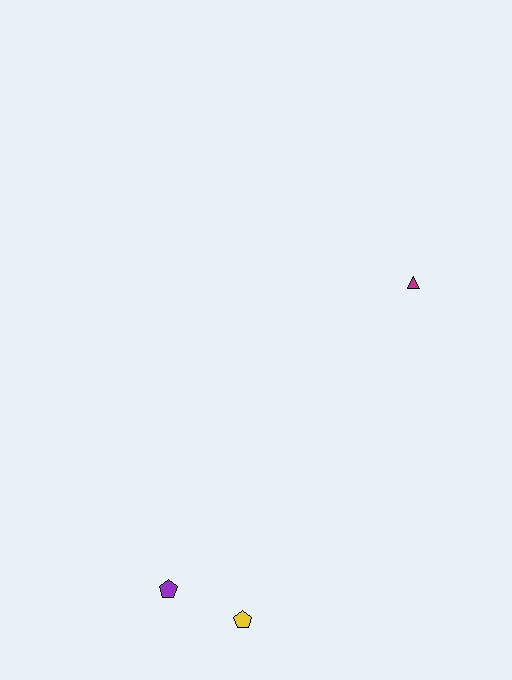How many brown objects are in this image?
There are no brown objects.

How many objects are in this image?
There are 3 objects.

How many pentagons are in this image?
There are 2 pentagons.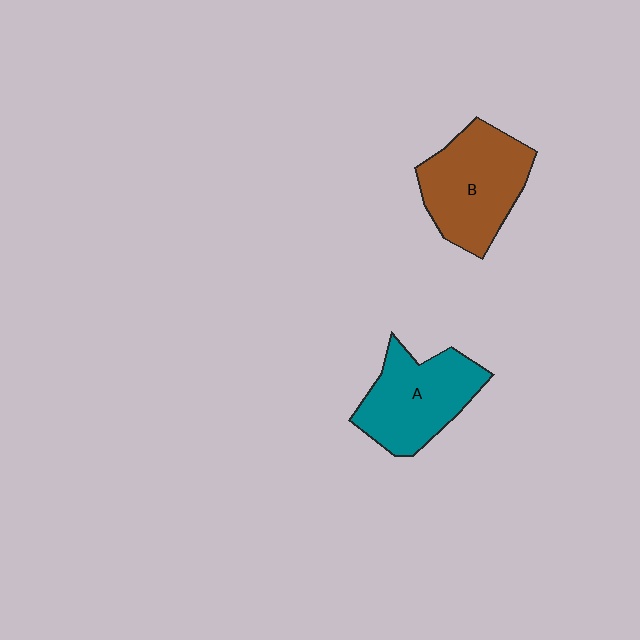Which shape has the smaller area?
Shape A (teal).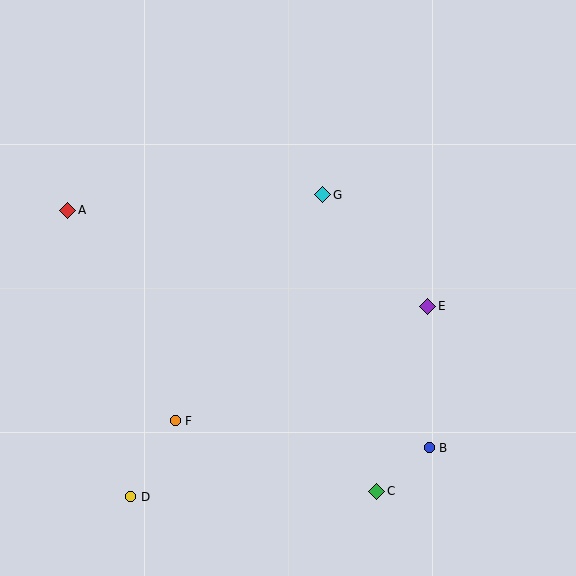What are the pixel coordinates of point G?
Point G is at (323, 195).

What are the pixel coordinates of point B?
Point B is at (429, 448).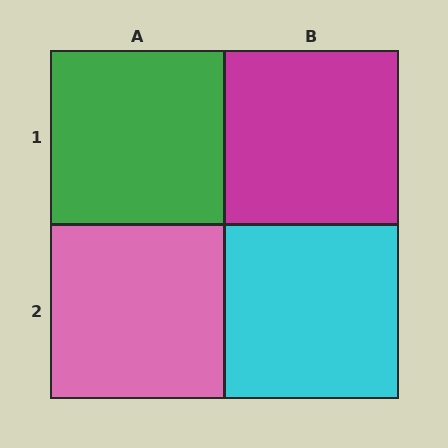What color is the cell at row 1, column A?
Green.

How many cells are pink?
1 cell is pink.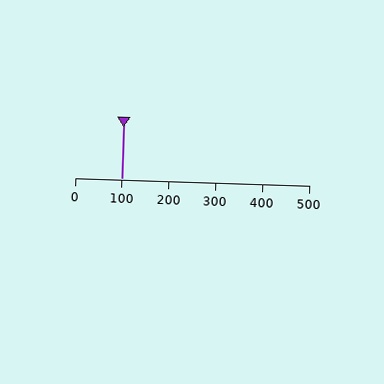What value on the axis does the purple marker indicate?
The marker indicates approximately 100.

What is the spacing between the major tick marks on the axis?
The major ticks are spaced 100 apart.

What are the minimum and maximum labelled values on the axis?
The axis runs from 0 to 500.